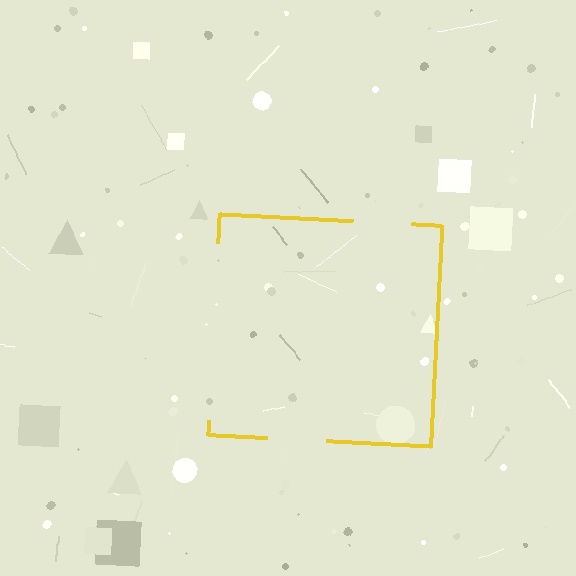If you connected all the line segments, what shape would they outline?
They would outline a square.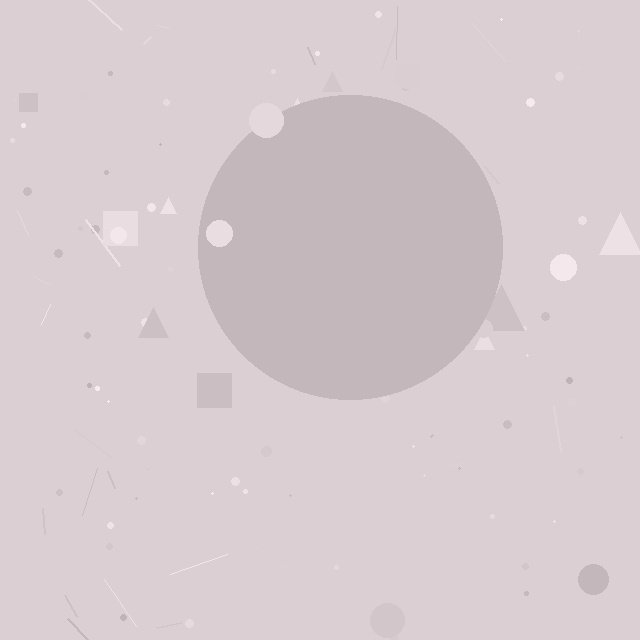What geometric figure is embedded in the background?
A circle is embedded in the background.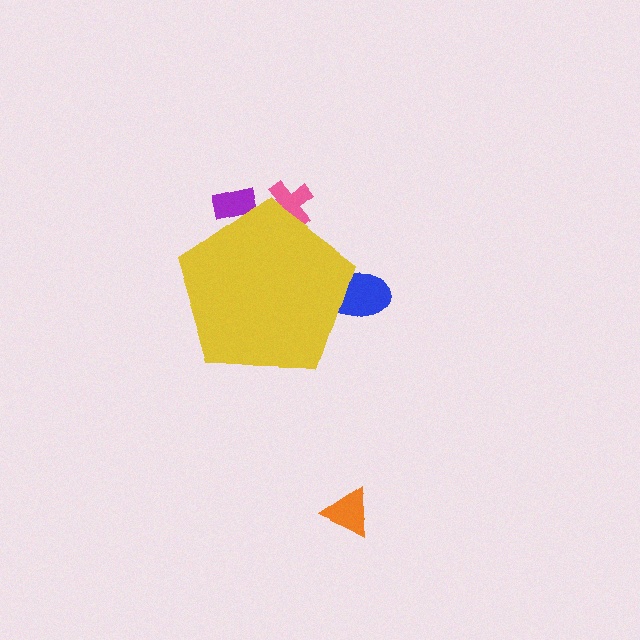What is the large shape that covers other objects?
A yellow pentagon.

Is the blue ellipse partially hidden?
Yes, the blue ellipse is partially hidden behind the yellow pentagon.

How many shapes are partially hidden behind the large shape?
3 shapes are partially hidden.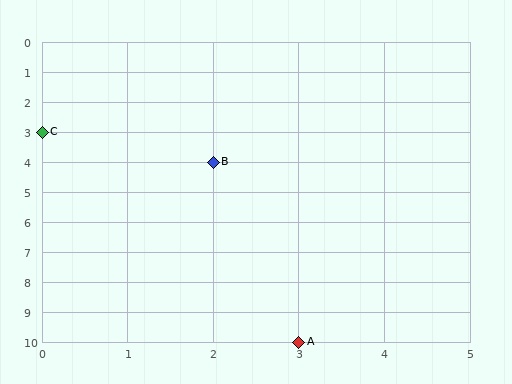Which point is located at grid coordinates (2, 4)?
Point B is at (2, 4).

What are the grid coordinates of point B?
Point B is at grid coordinates (2, 4).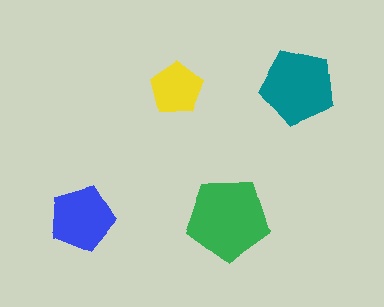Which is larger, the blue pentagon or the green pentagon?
The green one.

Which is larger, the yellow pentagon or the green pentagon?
The green one.